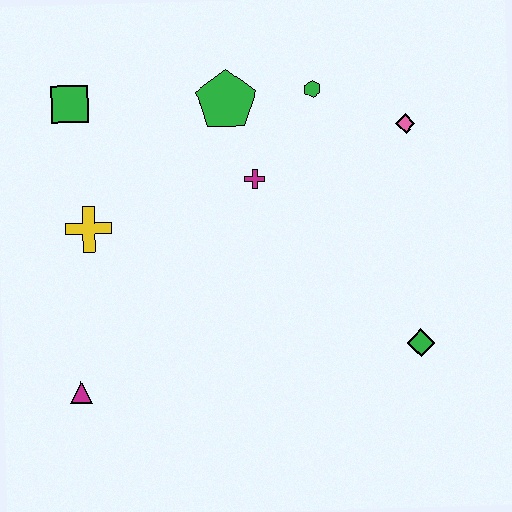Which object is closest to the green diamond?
The pink diamond is closest to the green diamond.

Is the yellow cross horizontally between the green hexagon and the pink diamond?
No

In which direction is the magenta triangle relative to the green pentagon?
The magenta triangle is below the green pentagon.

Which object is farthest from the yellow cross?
The green diamond is farthest from the yellow cross.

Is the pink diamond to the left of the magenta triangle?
No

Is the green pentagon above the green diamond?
Yes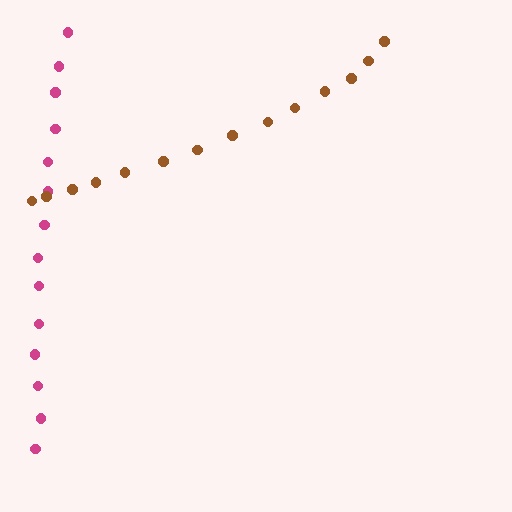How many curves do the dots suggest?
There are 2 distinct paths.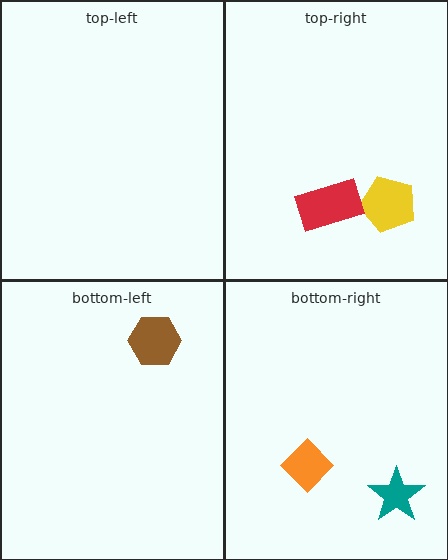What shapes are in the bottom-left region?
The brown hexagon.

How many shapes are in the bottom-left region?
1.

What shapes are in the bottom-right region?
The orange diamond, the teal star.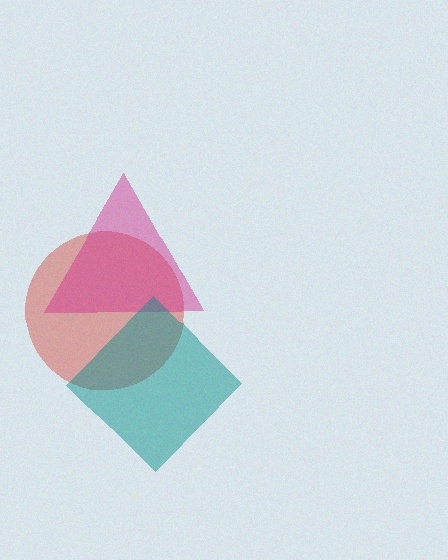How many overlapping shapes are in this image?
There are 3 overlapping shapes in the image.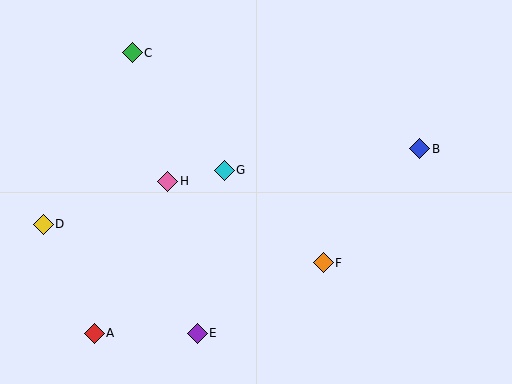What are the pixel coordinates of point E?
Point E is at (197, 333).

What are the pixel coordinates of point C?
Point C is at (132, 53).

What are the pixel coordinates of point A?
Point A is at (94, 333).